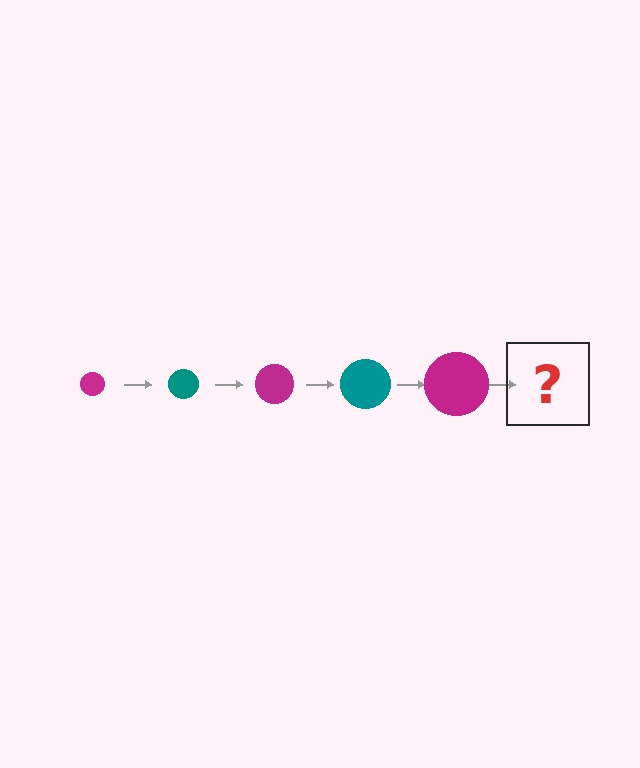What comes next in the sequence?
The next element should be a teal circle, larger than the previous one.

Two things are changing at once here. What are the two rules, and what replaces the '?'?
The two rules are that the circle grows larger each step and the color cycles through magenta and teal. The '?' should be a teal circle, larger than the previous one.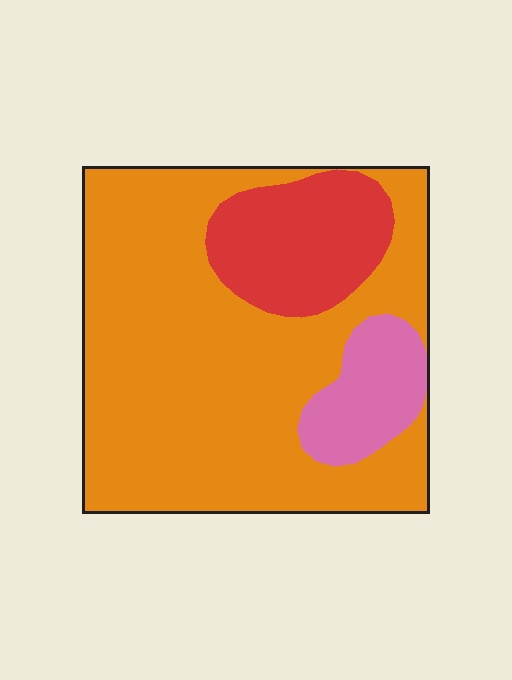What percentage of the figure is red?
Red takes up about one sixth (1/6) of the figure.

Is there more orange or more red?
Orange.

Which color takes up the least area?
Pink, at roughly 10%.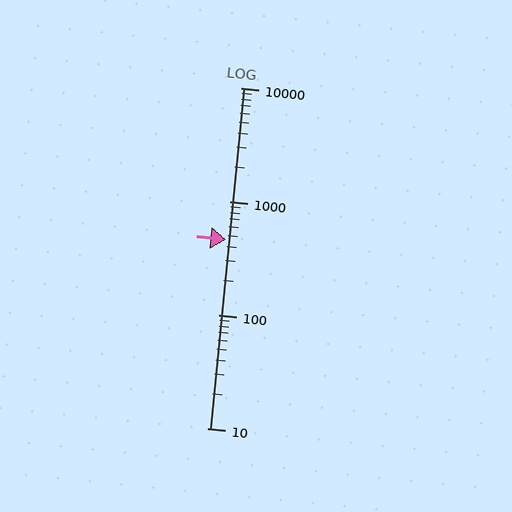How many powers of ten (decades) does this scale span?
The scale spans 3 decades, from 10 to 10000.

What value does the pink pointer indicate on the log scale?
The pointer indicates approximately 460.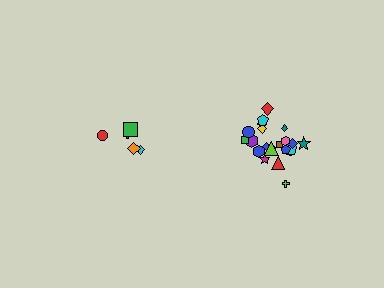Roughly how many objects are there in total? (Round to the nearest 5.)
Roughly 25 objects in total.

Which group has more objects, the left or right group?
The right group.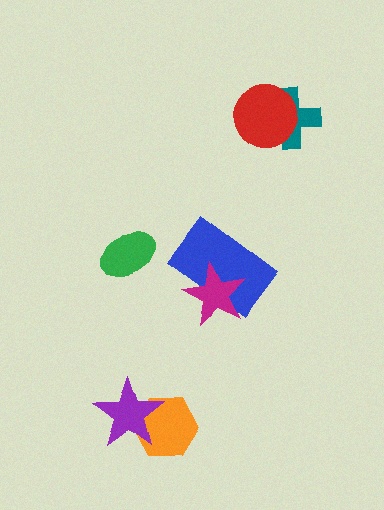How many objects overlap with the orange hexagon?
1 object overlaps with the orange hexagon.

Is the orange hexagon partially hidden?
Yes, it is partially covered by another shape.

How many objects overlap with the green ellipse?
0 objects overlap with the green ellipse.